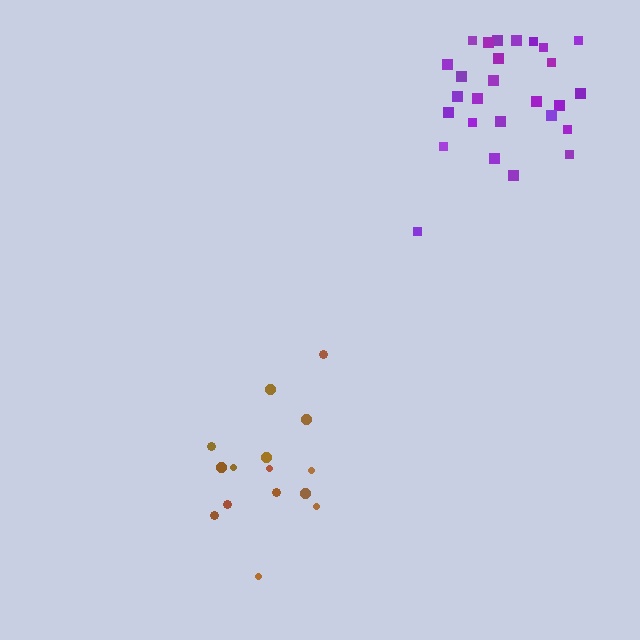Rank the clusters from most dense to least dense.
purple, brown.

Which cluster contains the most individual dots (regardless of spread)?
Purple (28).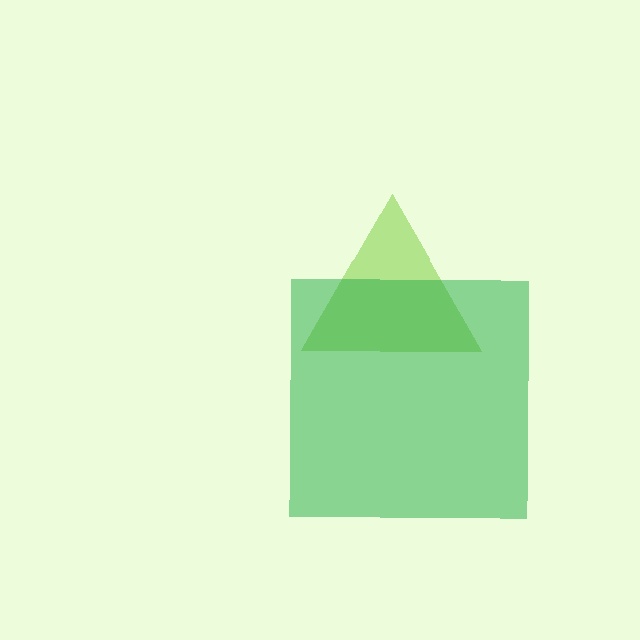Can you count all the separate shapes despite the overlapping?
Yes, there are 2 separate shapes.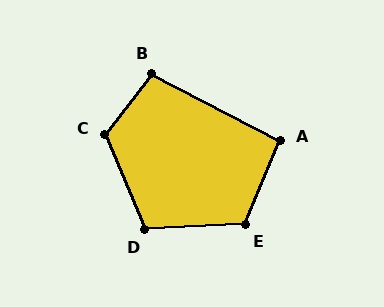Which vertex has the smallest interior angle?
A, at approximately 95 degrees.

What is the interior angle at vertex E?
Approximately 115 degrees (obtuse).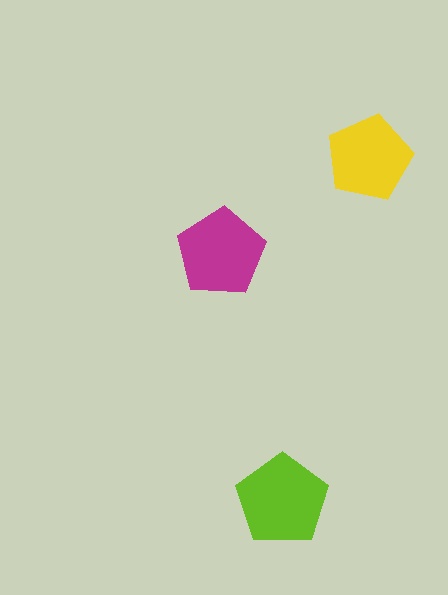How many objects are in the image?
There are 3 objects in the image.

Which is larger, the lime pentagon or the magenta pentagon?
The lime one.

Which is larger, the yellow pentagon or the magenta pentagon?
The magenta one.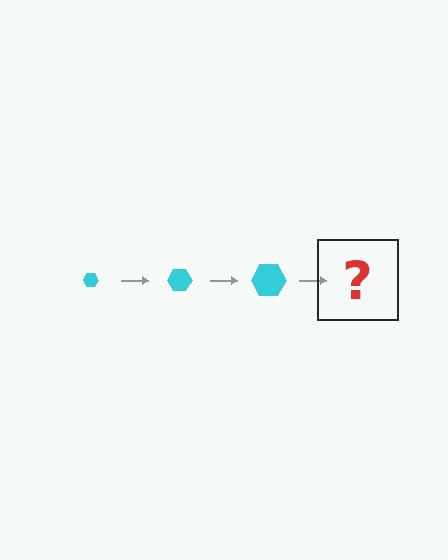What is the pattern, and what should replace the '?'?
The pattern is that the hexagon gets progressively larger each step. The '?' should be a cyan hexagon, larger than the previous one.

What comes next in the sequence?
The next element should be a cyan hexagon, larger than the previous one.